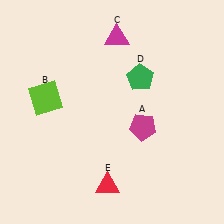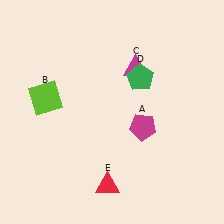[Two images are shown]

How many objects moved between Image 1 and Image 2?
1 object moved between the two images.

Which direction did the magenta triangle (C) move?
The magenta triangle (C) moved down.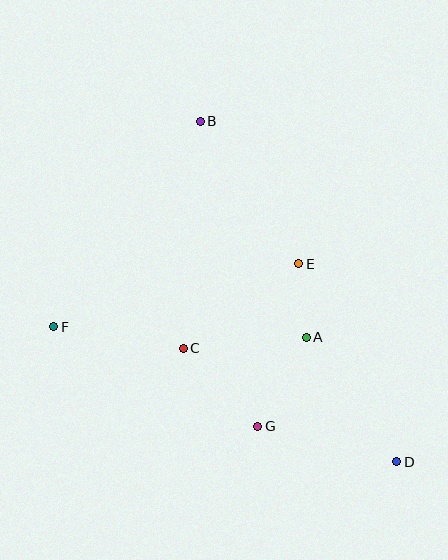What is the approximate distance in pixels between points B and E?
The distance between B and E is approximately 173 pixels.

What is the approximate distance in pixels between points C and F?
The distance between C and F is approximately 131 pixels.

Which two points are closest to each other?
Points A and E are closest to each other.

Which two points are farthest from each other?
Points B and D are farthest from each other.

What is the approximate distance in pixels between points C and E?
The distance between C and E is approximately 144 pixels.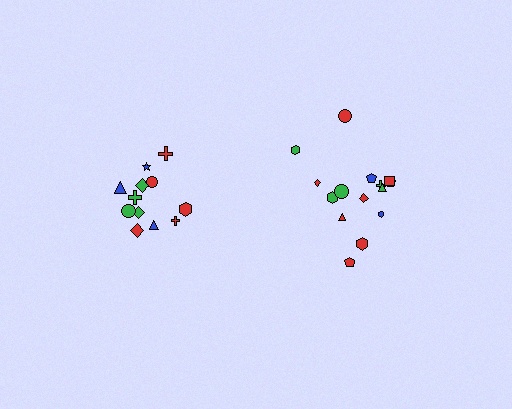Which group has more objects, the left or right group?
The right group.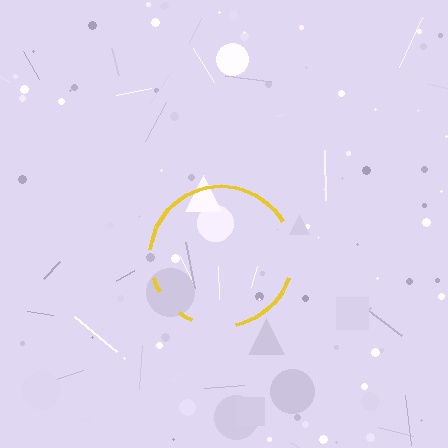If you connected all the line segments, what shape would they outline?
They would outline a circle.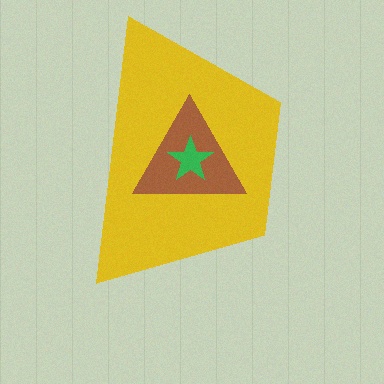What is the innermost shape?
The green star.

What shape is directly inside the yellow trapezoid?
The brown triangle.